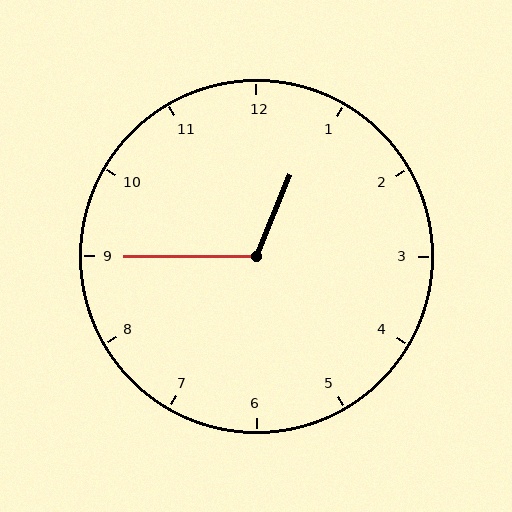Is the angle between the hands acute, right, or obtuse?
It is obtuse.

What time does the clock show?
12:45.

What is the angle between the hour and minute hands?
Approximately 112 degrees.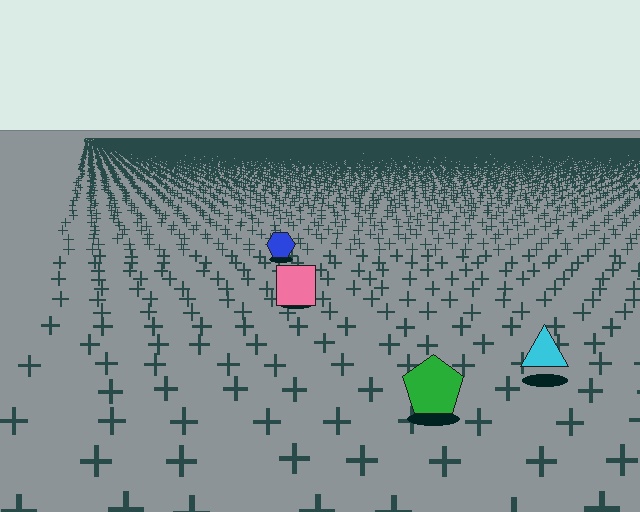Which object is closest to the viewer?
The green pentagon is closest. The texture marks near it are larger and more spread out.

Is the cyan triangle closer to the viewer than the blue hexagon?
Yes. The cyan triangle is closer — you can tell from the texture gradient: the ground texture is coarser near it.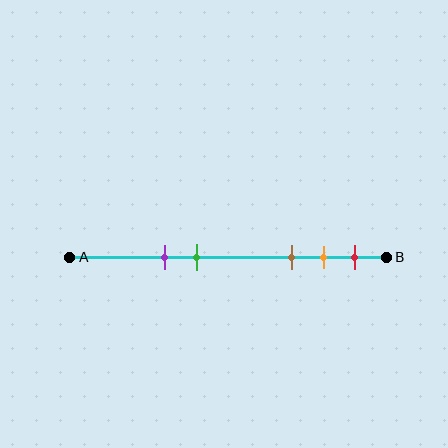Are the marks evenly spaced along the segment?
No, the marks are not evenly spaced.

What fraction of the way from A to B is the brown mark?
The brown mark is approximately 70% (0.7) of the way from A to B.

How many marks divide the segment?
There are 5 marks dividing the segment.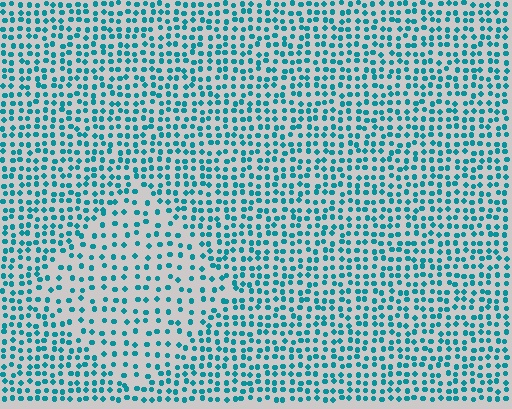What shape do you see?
I see a diamond.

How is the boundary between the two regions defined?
The boundary is defined by a change in element density (approximately 1.8x ratio). All elements are the same color, size, and shape.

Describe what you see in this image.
The image contains small teal elements arranged at two different densities. A diamond-shaped region is visible where the elements are less densely packed than the surrounding area.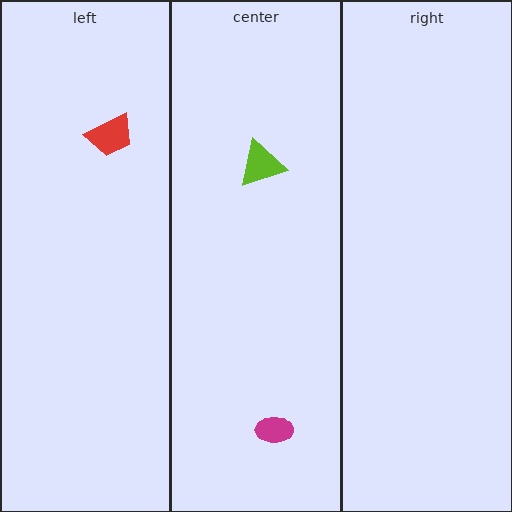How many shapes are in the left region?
1.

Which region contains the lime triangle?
The center region.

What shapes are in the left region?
The red trapezoid.